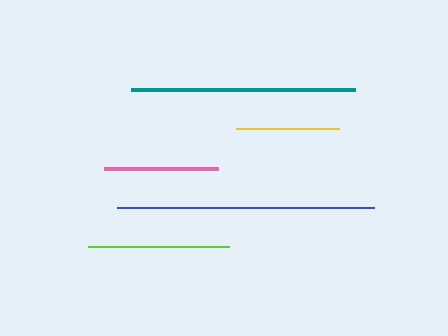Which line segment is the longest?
The blue line is the longest at approximately 257 pixels.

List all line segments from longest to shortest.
From longest to shortest: blue, teal, lime, pink, yellow.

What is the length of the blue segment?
The blue segment is approximately 257 pixels long.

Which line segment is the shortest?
The yellow line is the shortest at approximately 103 pixels.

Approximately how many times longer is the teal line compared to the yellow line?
The teal line is approximately 2.2 times the length of the yellow line.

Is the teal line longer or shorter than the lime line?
The teal line is longer than the lime line.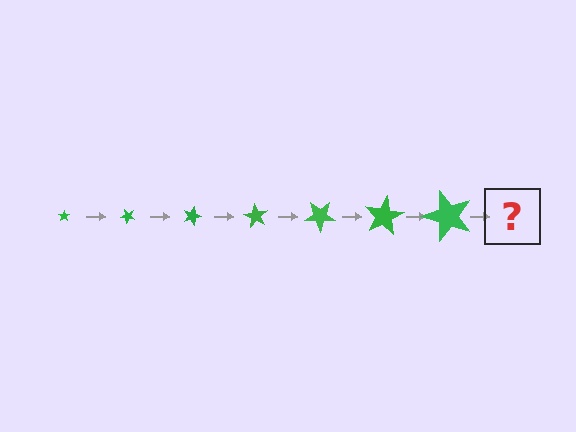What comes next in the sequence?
The next element should be a star, larger than the previous one and rotated 315 degrees from the start.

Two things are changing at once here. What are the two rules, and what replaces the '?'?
The two rules are that the star grows larger each step and it rotates 45 degrees each step. The '?' should be a star, larger than the previous one and rotated 315 degrees from the start.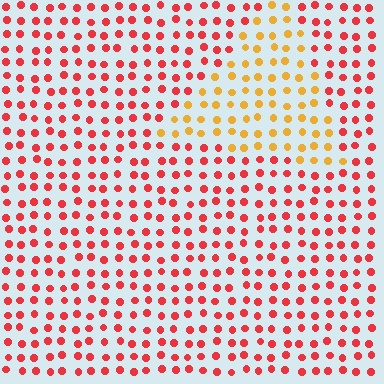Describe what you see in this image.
The image is filled with small red elements in a uniform arrangement. A triangle-shaped region is visible where the elements are tinted to a slightly different hue, forming a subtle color boundary.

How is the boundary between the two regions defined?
The boundary is defined purely by a slight shift in hue (about 44 degrees). Spacing, size, and orientation are identical on both sides.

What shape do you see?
I see a triangle.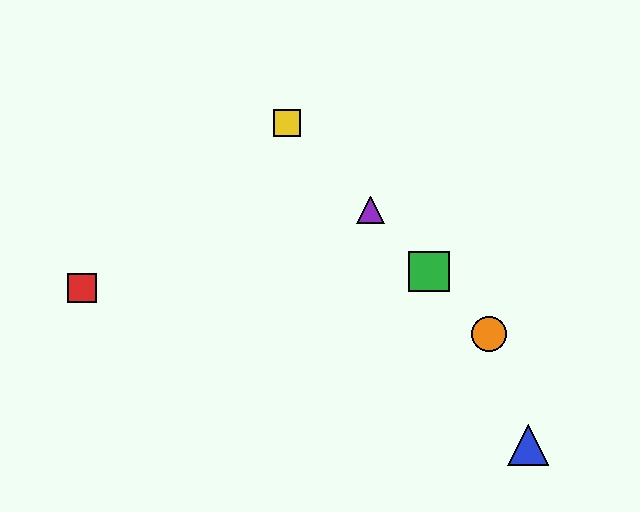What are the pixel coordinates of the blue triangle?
The blue triangle is at (528, 445).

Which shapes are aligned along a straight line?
The green square, the yellow square, the purple triangle, the orange circle are aligned along a straight line.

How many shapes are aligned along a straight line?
4 shapes (the green square, the yellow square, the purple triangle, the orange circle) are aligned along a straight line.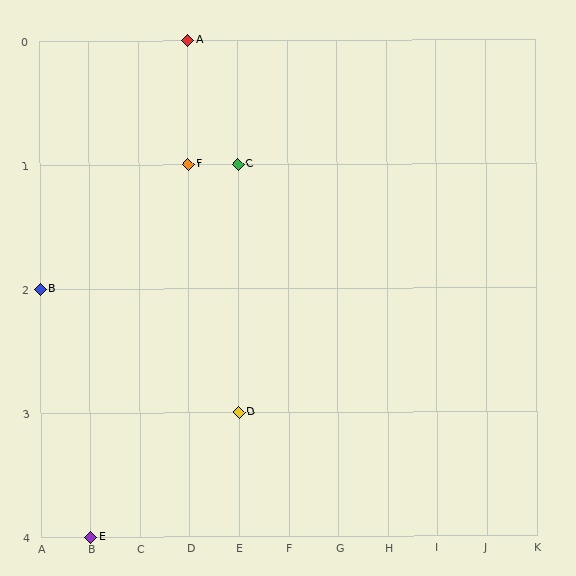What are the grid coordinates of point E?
Point E is at grid coordinates (B, 4).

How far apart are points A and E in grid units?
Points A and E are 2 columns and 4 rows apart (about 4.5 grid units diagonally).